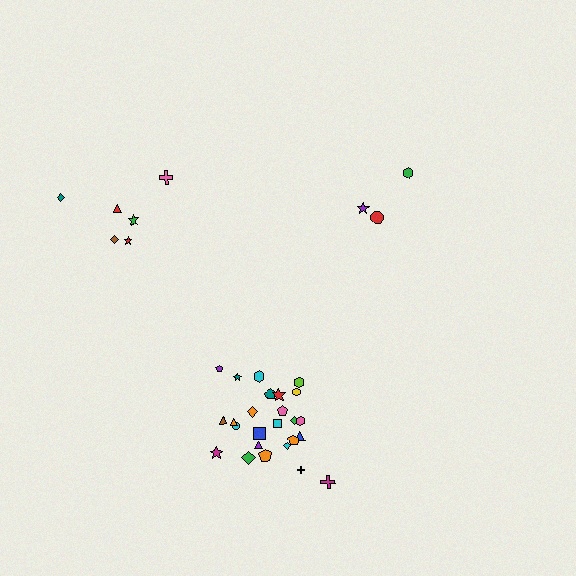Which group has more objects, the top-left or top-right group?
The top-left group.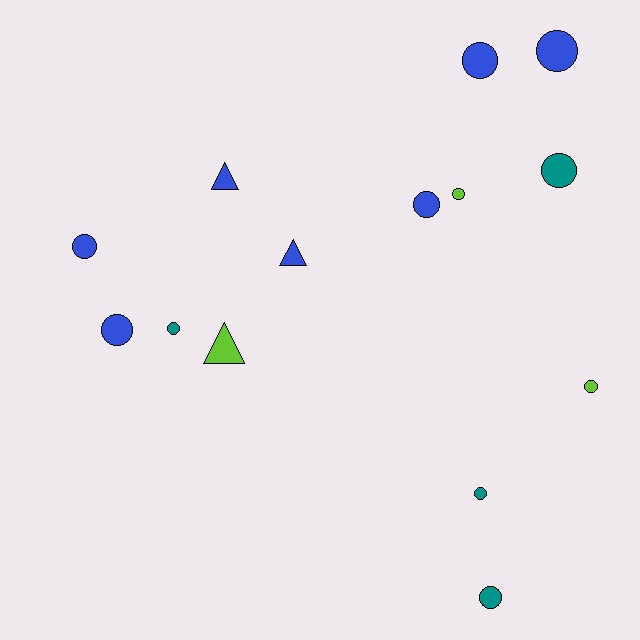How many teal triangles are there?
There are no teal triangles.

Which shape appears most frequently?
Circle, with 11 objects.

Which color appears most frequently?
Blue, with 7 objects.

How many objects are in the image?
There are 14 objects.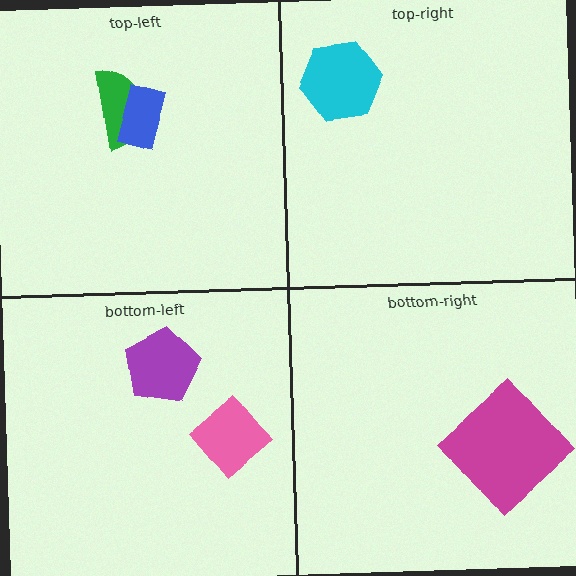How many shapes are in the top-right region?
1.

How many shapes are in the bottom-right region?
1.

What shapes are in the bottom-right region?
The magenta diamond.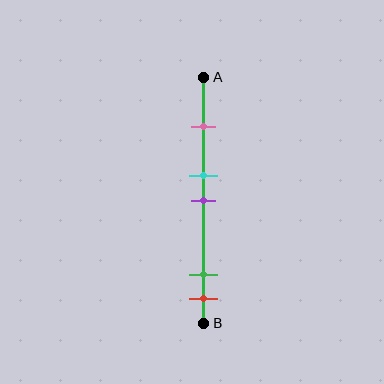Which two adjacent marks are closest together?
The cyan and purple marks are the closest adjacent pair.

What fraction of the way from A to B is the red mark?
The red mark is approximately 90% (0.9) of the way from A to B.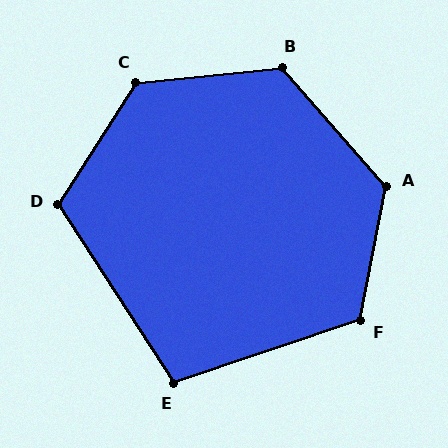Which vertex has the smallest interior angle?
E, at approximately 104 degrees.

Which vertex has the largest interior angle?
C, at approximately 128 degrees.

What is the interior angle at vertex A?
Approximately 128 degrees (obtuse).